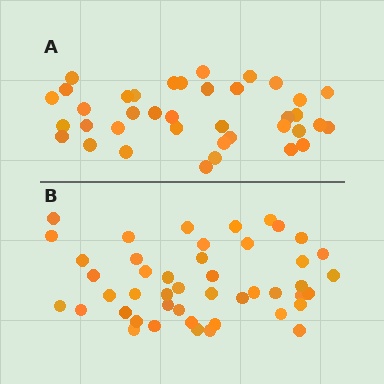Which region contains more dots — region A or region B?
Region B (the bottom region) has more dots.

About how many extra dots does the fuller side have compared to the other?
Region B has roughly 8 or so more dots than region A.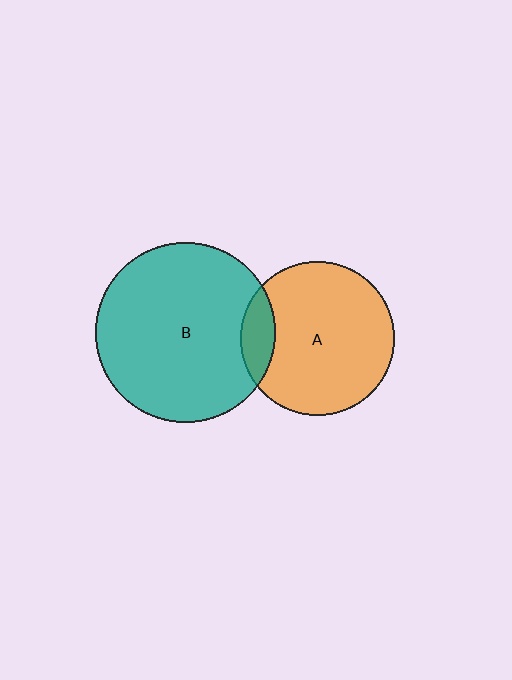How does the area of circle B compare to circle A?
Approximately 1.4 times.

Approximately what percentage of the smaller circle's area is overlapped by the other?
Approximately 15%.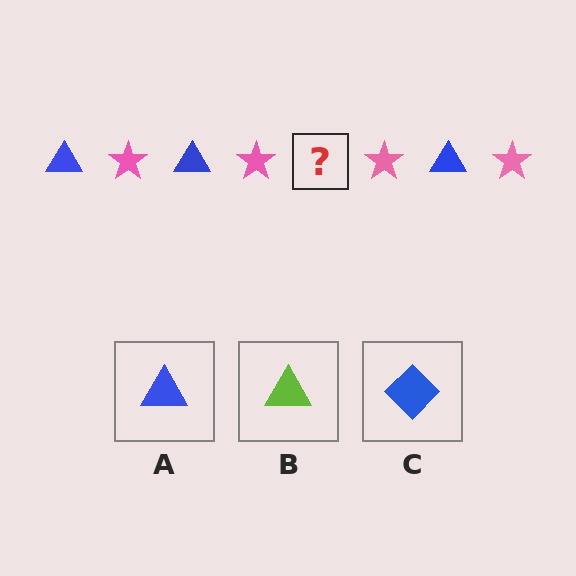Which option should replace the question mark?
Option A.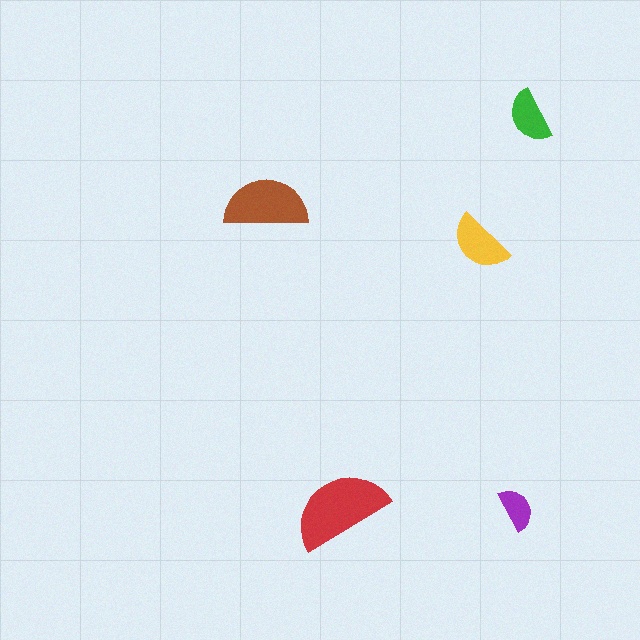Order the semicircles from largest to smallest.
the red one, the brown one, the yellow one, the green one, the purple one.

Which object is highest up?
The green semicircle is topmost.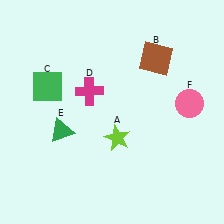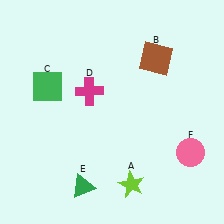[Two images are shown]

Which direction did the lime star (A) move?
The lime star (A) moved down.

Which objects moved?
The objects that moved are: the lime star (A), the green triangle (E), the pink circle (F).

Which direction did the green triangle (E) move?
The green triangle (E) moved down.